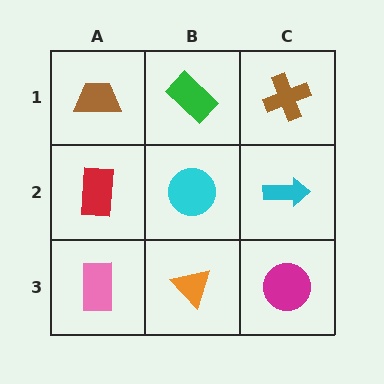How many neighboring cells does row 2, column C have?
3.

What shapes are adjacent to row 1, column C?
A cyan arrow (row 2, column C), a green rectangle (row 1, column B).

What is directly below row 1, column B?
A cyan circle.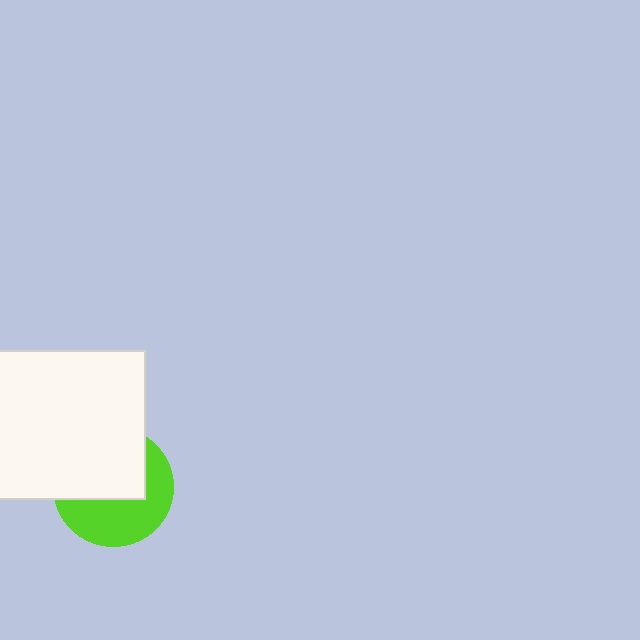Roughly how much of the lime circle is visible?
About half of it is visible (roughly 49%).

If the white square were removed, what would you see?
You would see the complete lime circle.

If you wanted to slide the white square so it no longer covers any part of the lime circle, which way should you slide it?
Slide it up — that is the most direct way to separate the two shapes.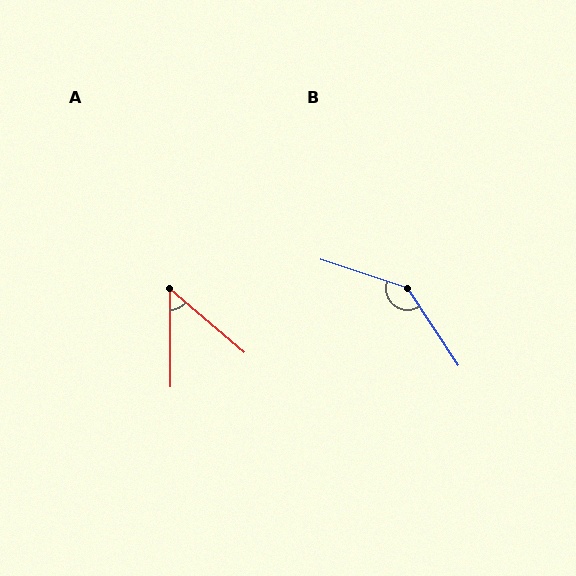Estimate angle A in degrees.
Approximately 49 degrees.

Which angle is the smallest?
A, at approximately 49 degrees.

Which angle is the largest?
B, at approximately 142 degrees.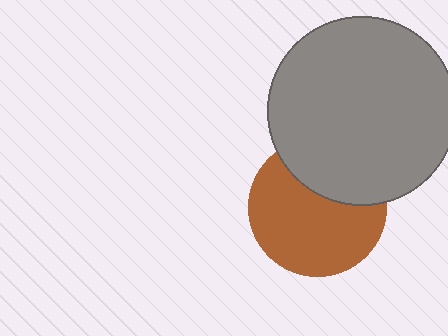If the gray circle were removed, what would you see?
You would see the complete brown circle.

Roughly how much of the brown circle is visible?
Most of it is visible (roughly 67%).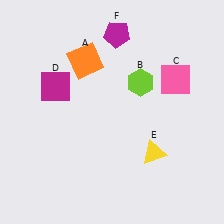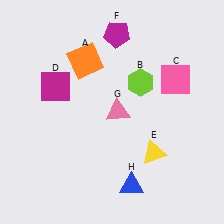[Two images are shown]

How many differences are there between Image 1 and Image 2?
There are 2 differences between the two images.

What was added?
A pink triangle (G), a blue triangle (H) were added in Image 2.